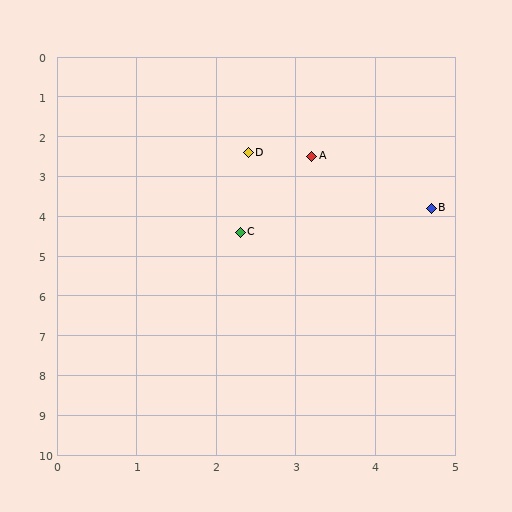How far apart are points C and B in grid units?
Points C and B are about 2.5 grid units apart.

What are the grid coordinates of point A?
Point A is at approximately (3.2, 2.5).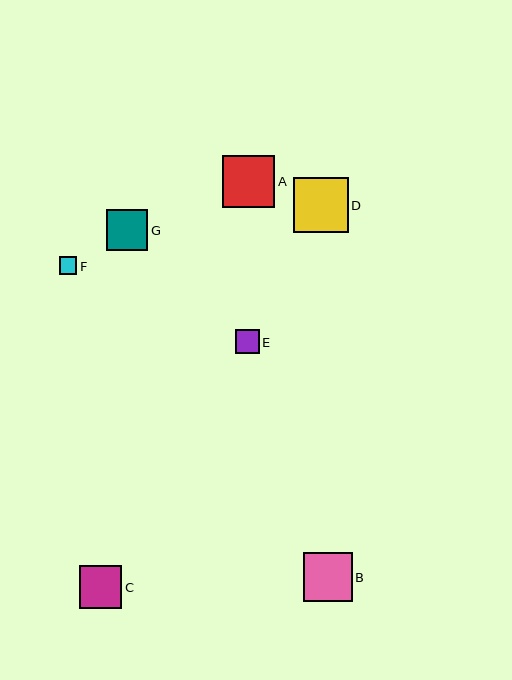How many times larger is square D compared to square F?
Square D is approximately 3.1 times the size of square F.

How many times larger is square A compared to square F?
Square A is approximately 3.0 times the size of square F.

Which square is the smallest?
Square F is the smallest with a size of approximately 18 pixels.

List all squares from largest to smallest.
From largest to smallest: D, A, B, C, G, E, F.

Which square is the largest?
Square D is the largest with a size of approximately 55 pixels.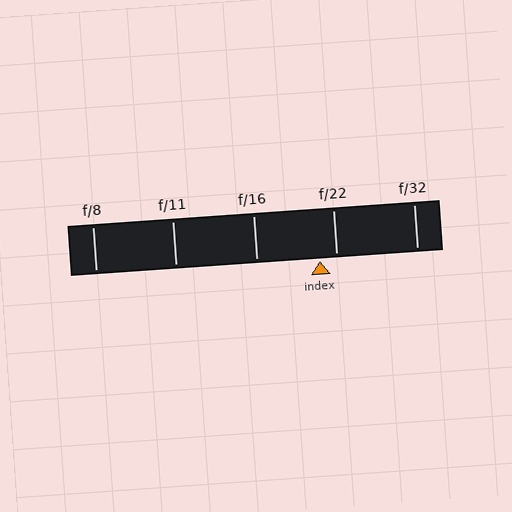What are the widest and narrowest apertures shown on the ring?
The widest aperture shown is f/8 and the narrowest is f/32.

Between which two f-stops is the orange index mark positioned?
The index mark is between f/16 and f/22.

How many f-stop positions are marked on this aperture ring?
There are 5 f-stop positions marked.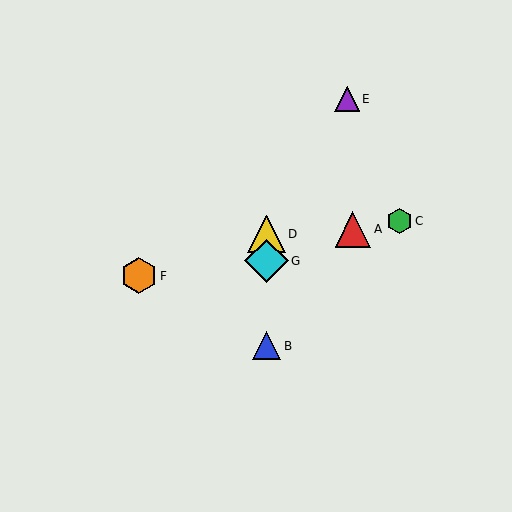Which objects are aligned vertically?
Objects B, D, G are aligned vertically.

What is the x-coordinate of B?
Object B is at x≈267.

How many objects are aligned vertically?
3 objects (B, D, G) are aligned vertically.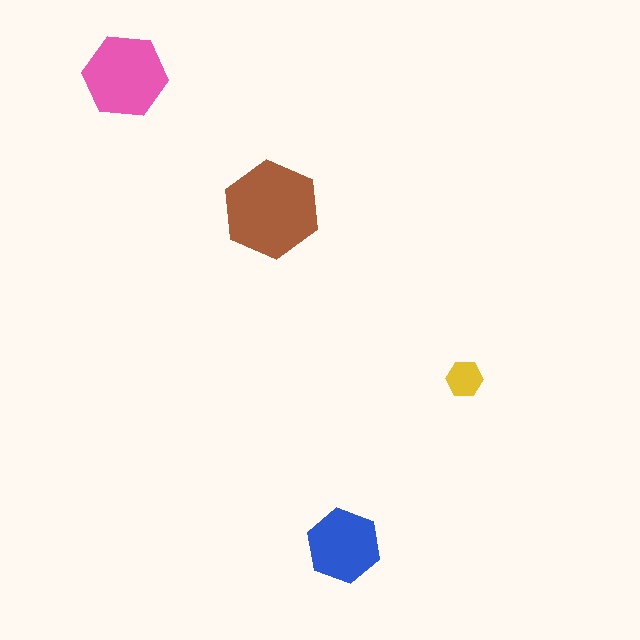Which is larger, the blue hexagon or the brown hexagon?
The brown one.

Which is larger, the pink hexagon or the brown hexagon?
The brown one.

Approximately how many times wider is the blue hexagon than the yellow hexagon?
About 2 times wider.